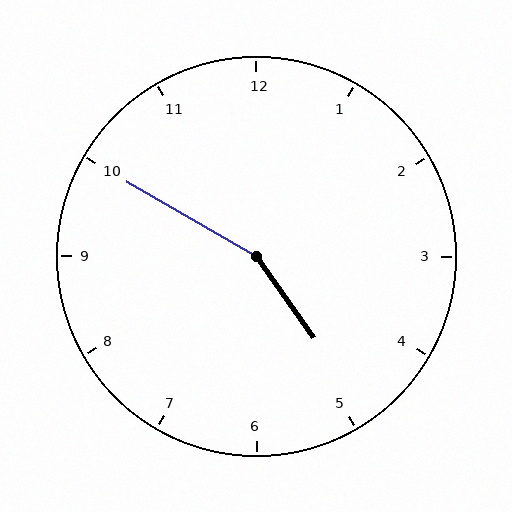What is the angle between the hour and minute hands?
Approximately 155 degrees.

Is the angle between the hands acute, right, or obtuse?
It is obtuse.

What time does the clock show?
4:50.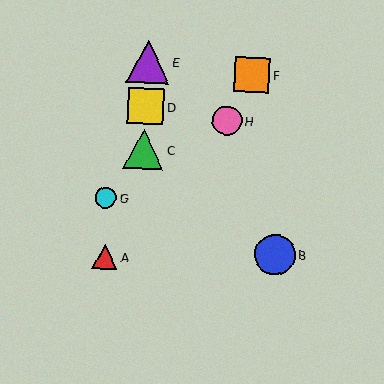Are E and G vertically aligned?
No, E is at x≈148 and G is at x≈106.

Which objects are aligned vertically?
Objects C, D, E are aligned vertically.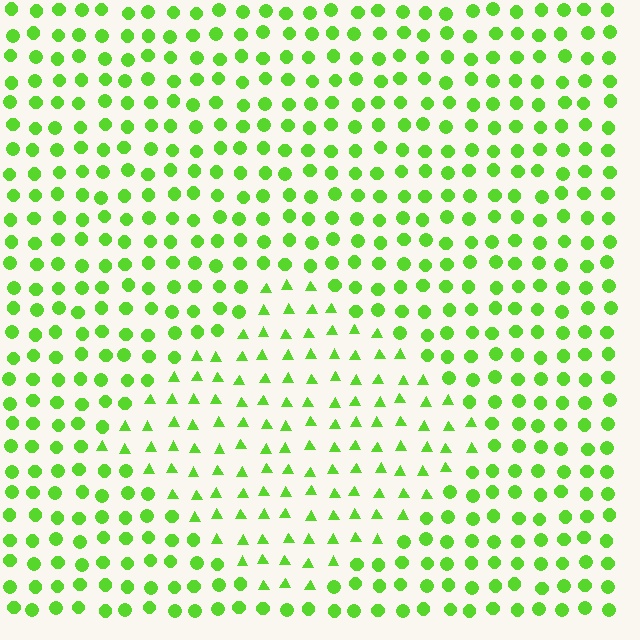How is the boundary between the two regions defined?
The boundary is defined by a change in element shape: triangles inside vs. circles outside. All elements share the same color and spacing.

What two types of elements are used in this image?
The image uses triangles inside the diamond region and circles outside it.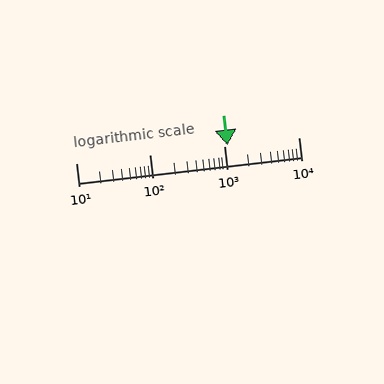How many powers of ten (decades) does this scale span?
The scale spans 3 decades, from 10 to 10000.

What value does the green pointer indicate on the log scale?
The pointer indicates approximately 1100.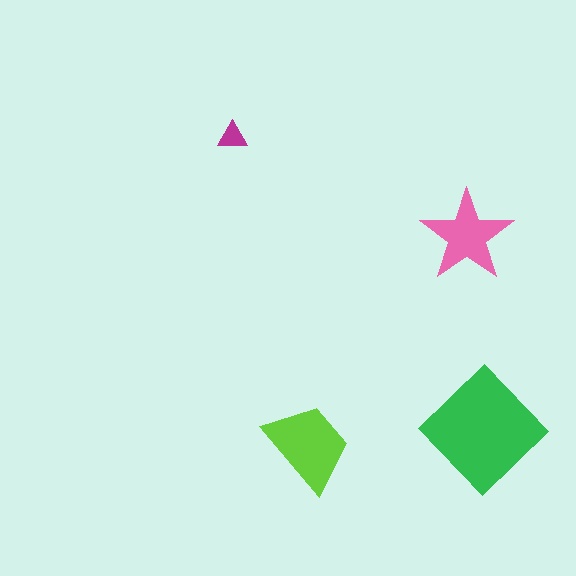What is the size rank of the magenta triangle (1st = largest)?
4th.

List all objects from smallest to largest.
The magenta triangle, the pink star, the lime trapezoid, the green diamond.